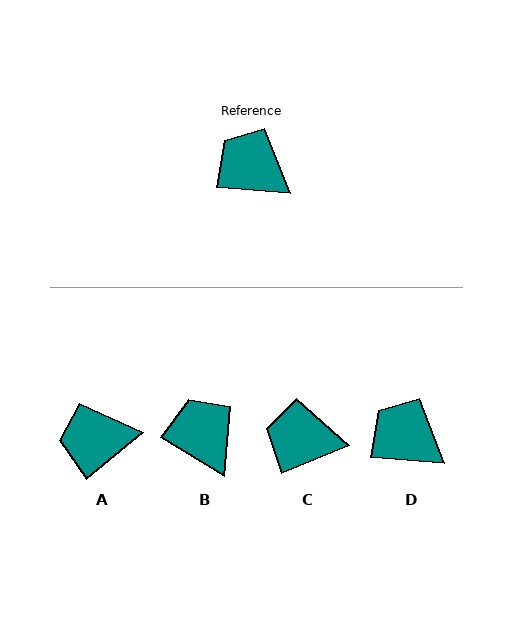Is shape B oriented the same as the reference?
No, it is off by about 26 degrees.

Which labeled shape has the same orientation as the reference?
D.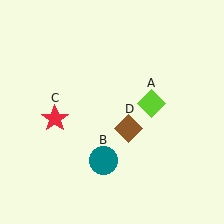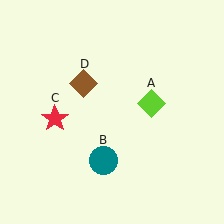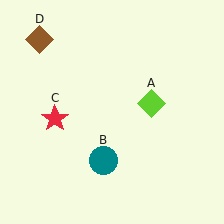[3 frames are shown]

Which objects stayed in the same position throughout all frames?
Lime diamond (object A) and teal circle (object B) and red star (object C) remained stationary.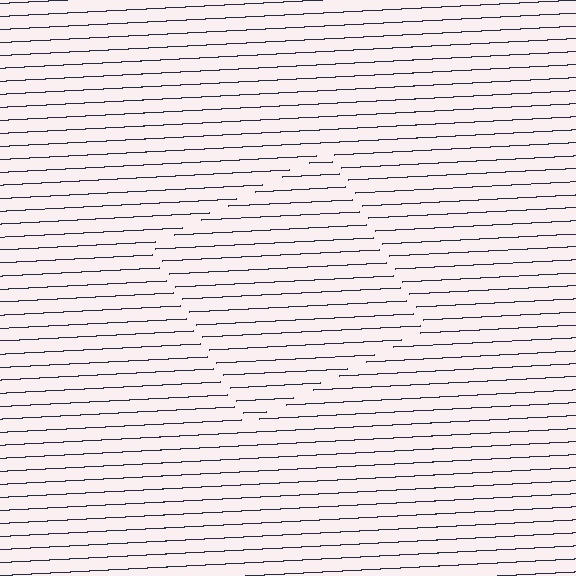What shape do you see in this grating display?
An illusory square. The interior of the shape contains the same grating, shifted by half a period — the contour is defined by the phase discontinuity where line-ends from the inner and outer gratings abut.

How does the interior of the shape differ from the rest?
The interior of the shape contains the same grating, shifted by half a period — the contour is defined by the phase discontinuity where line-ends from the inner and outer gratings abut.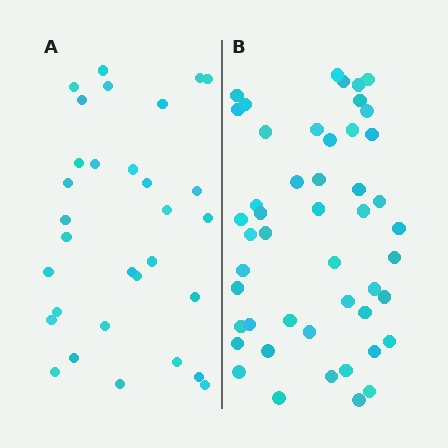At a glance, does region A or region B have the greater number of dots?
Region B (the right region) has more dots.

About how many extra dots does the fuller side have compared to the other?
Region B has approximately 15 more dots than region A.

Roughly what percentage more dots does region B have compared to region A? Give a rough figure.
About 55% more.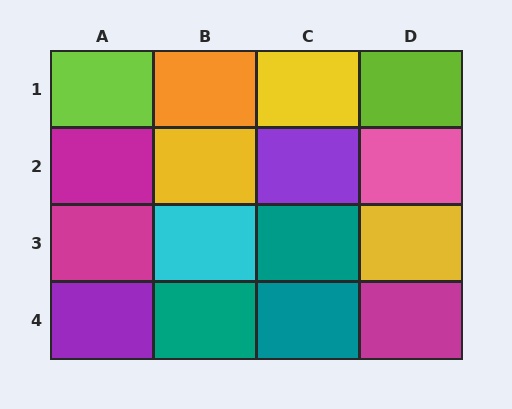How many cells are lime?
2 cells are lime.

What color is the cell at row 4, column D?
Magenta.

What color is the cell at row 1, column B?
Orange.